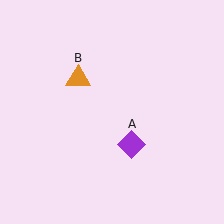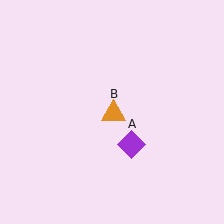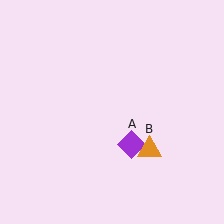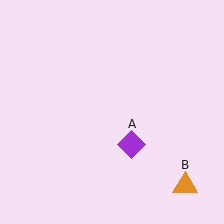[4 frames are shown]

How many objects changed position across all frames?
1 object changed position: orange triangle (object B).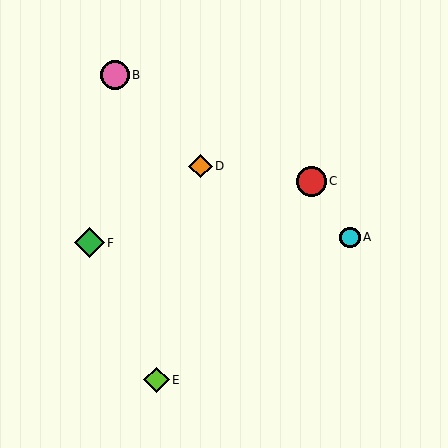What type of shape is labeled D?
Shape D is an orange diamond.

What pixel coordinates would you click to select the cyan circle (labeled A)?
Click at (350, 237) to select the cyan circle A.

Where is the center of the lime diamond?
The center of the lime diamond is at (157, 380).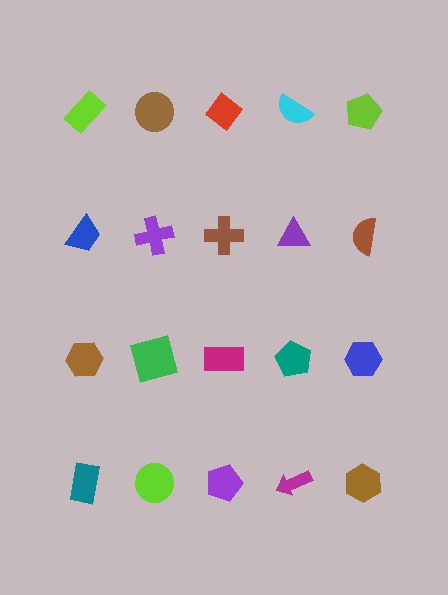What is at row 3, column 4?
A teal pentagon.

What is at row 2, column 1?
A blue trapezoid.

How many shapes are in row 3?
5 shapes.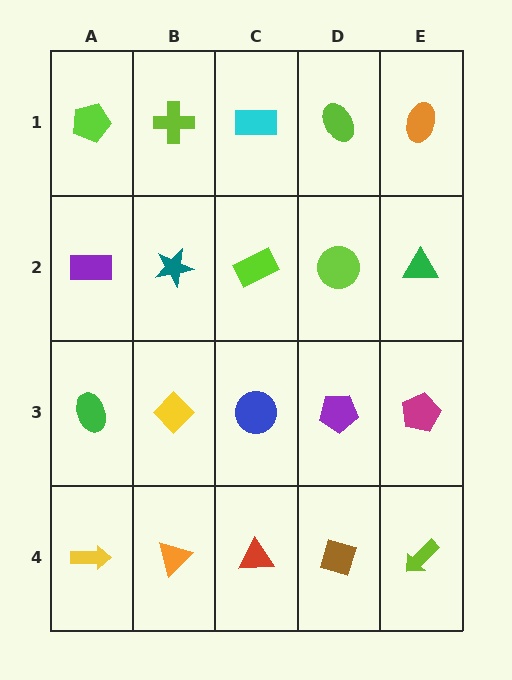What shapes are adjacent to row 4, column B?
A yellow diamond (row 3, column B), a yellow arrow (row 4, column A), a red triangle (row 4, column C).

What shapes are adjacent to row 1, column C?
A lime rectangle (row 2, column C), a lime cross (row 1, column B), a lime ellipse (row 1, column D).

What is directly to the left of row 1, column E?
A lime ellipse.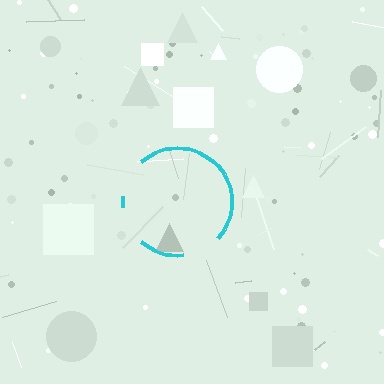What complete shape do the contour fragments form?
The contour fragments form a circle.